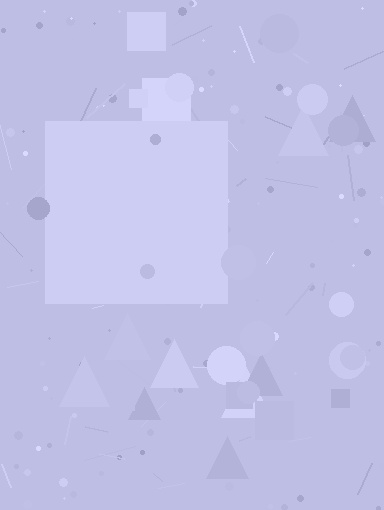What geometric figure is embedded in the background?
A square is embedded in the background.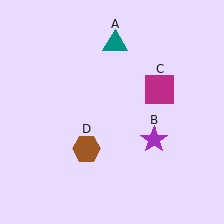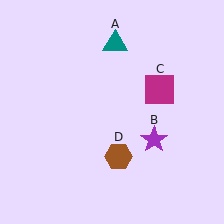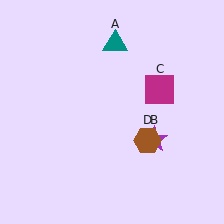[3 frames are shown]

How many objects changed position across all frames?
1 object changed position: brown hexagon (object D).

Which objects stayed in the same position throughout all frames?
Teal triangle (object A) and purple star (object B) and magenta square (object C) remained stationary.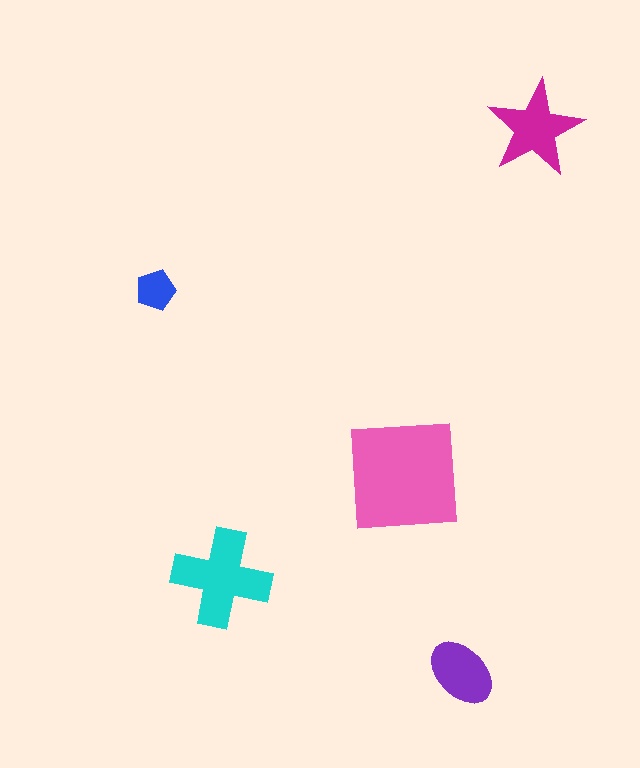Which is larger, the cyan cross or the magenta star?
The cyan cross.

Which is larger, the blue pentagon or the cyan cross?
The cyan cross.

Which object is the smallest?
The blue pentagon.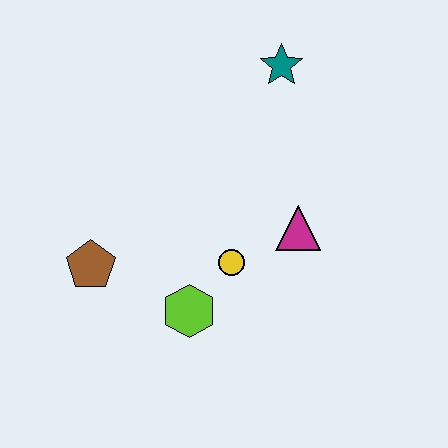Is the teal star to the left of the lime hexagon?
No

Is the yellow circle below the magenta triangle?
Yes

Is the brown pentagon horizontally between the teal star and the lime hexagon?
No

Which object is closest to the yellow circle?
The lime hexagon is closest to the yellow circle.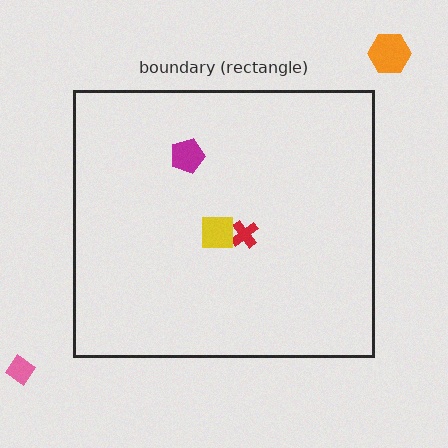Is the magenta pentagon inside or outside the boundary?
Inside.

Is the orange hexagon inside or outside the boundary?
Outside.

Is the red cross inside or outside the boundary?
Inside.